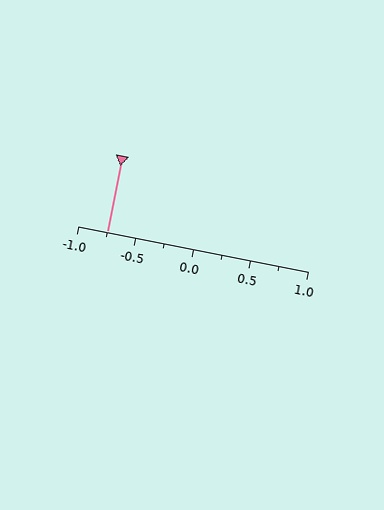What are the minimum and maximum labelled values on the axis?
The axis runs from -1.0 to 1.0.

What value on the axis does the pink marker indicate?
The marker indicates approximately -0.75.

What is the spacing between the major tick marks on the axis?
The major ticks are spaced 0.5 apart.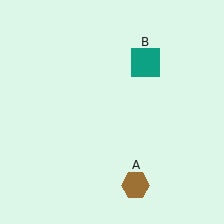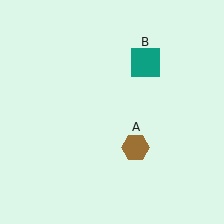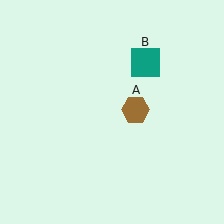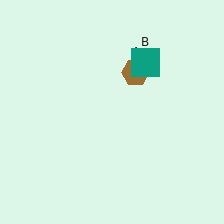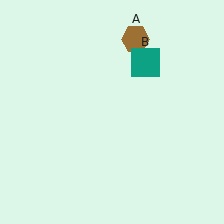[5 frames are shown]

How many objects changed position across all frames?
1 object changed position: brown hexagon (object A).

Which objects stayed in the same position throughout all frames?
Teal square (object B) remained stationary.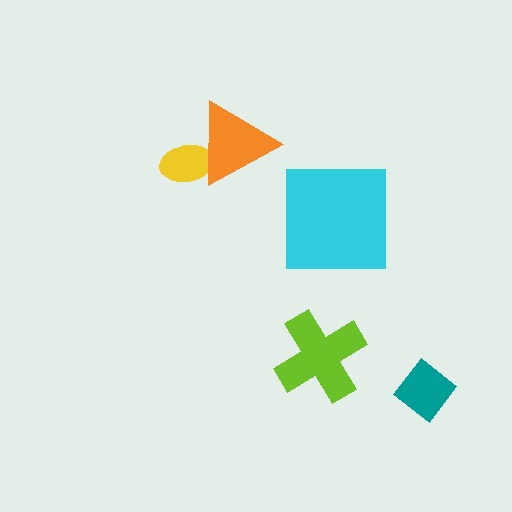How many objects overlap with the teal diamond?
0 objects overlap with the teal diamond.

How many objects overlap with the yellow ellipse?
1 object overlaps with the yellow ellipse.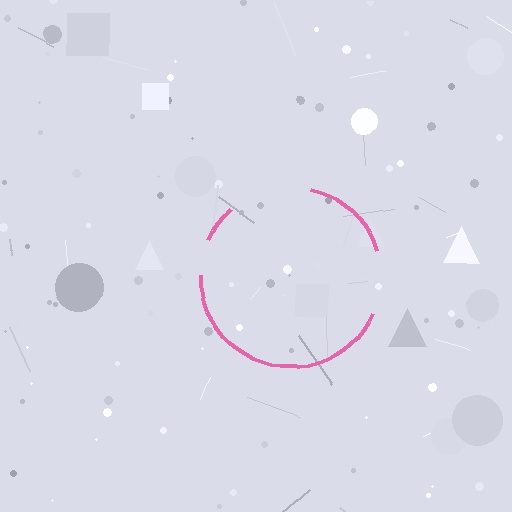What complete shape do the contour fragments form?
The contour fragments form a circle.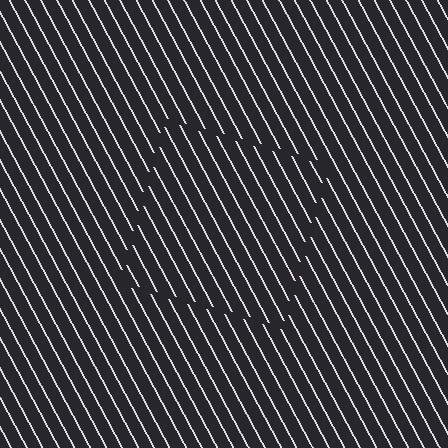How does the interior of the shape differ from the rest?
The interior of the shape contains the same grating, shifted by half a period — the contour is defined by the phase discontinuity where line-ends from the inner and outer gratings abut.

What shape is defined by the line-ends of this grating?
An illusory square. The interior of the shape contains the same grating, shifted by half a period — the contour is defined by the phase discontinuity where line-ends from the inner and outer gratings abut.